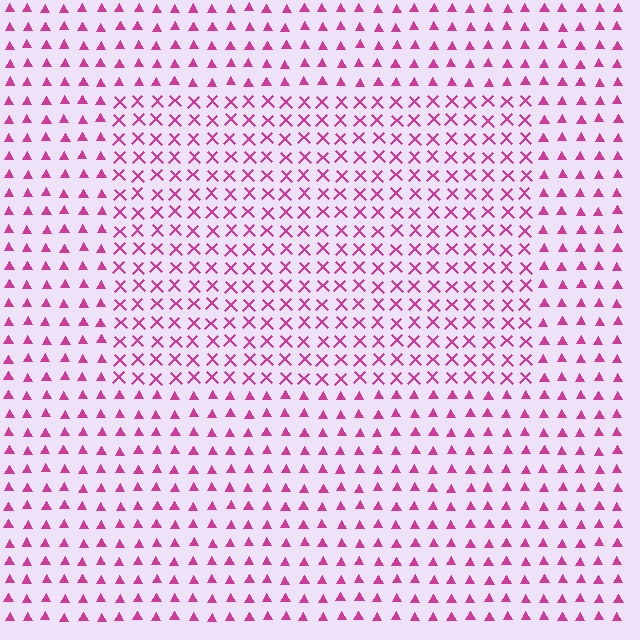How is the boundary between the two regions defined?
The boundary is defined by a change in element shape: X marks inside vs. triangles outside. All elements share the same color and spacing.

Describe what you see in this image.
The image is filled with small magenta elements arranged in a uniform grid. A rectangle-shaped region contains X marks, while the surrounding area contains triangles. The boundary is defined purely by the change in element shape.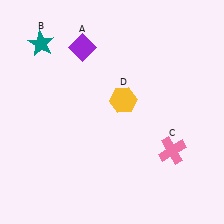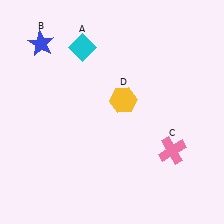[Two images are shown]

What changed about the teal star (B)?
In Image 1, B is teal. In Image 2, it changed to blue.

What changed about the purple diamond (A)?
In Image 1, A is purple. In Image 2, it changed to cyan.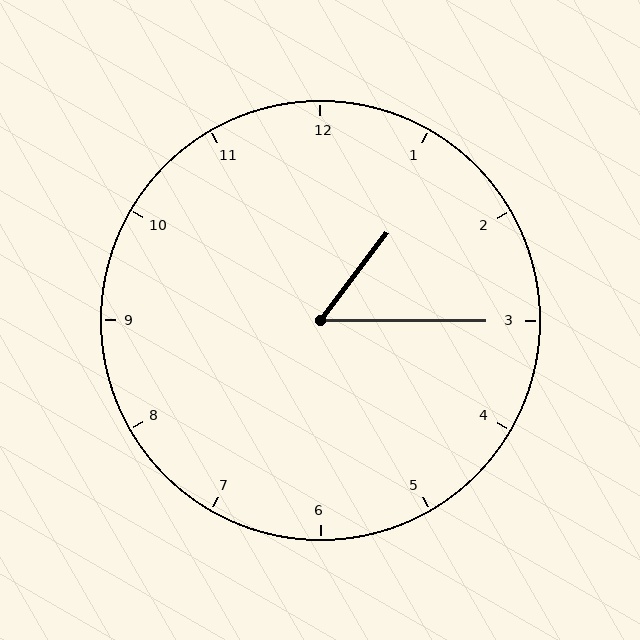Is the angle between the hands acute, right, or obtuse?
It is acute.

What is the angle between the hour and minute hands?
Approximately 52 degrees.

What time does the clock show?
1:15.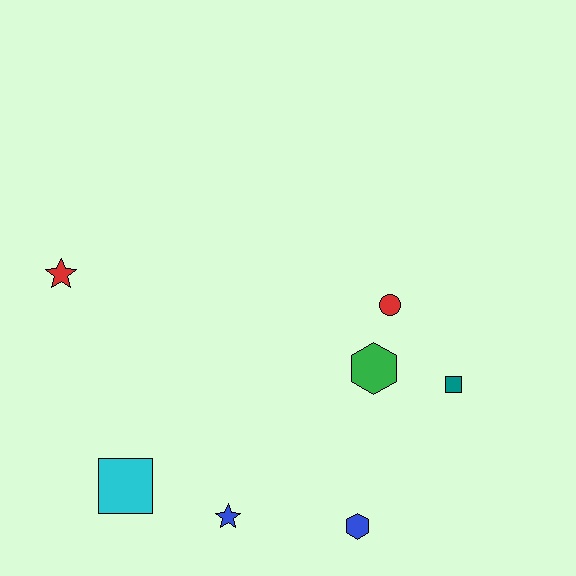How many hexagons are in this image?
There are 2 hexagons.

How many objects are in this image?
There are 7 objects.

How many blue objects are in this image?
There are 2 blue objects.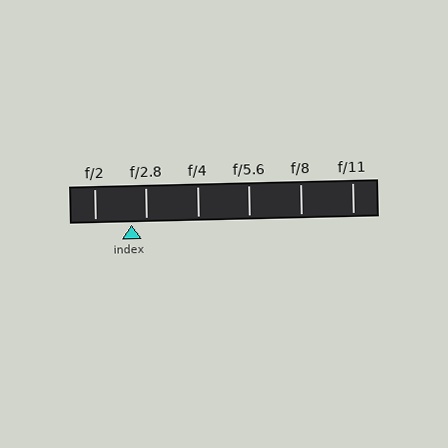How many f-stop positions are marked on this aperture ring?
There are 6 f-stop positions marked.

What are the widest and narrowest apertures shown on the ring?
The widest aperture shown is f/2 and the narrowest is f/11.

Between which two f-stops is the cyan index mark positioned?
The index mark is between f/2 and f/2.8.